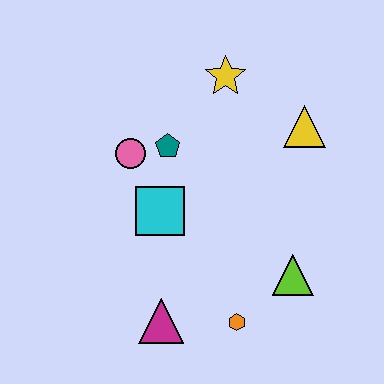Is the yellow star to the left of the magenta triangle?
No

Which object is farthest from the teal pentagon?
The orange hexagon is farthest from the teal pentagon.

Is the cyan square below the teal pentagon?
Yes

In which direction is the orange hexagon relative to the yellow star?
The orange hexagon is below the yellow star.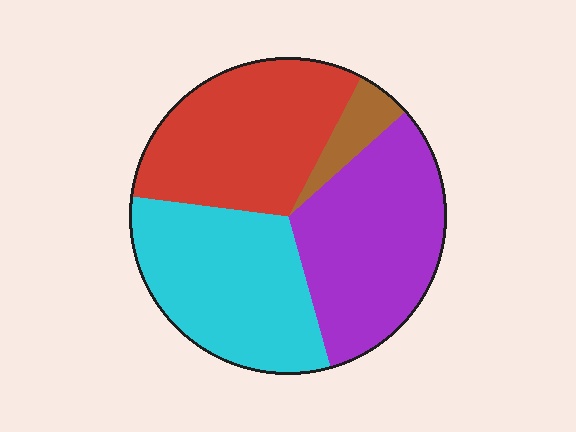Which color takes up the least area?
Brown, at roughly 5%.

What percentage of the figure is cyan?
Cyan covers roughly 30% of the figure.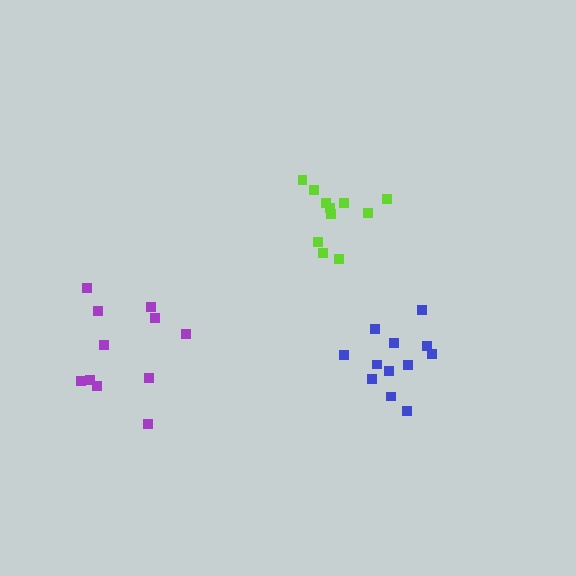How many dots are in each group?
Group 1: 11 dots, Group 2: 11 dots, Group 3: 12 dots (34 total).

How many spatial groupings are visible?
There are 3 spatial groupings.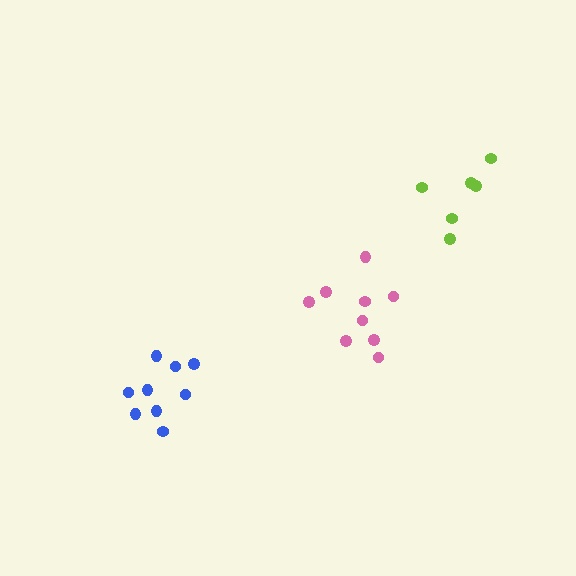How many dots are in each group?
Group 1: 9 dots, Group 2: 9 dots, Group 3: 6 dots (24 total).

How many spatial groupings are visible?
There are 3 spatial groupings.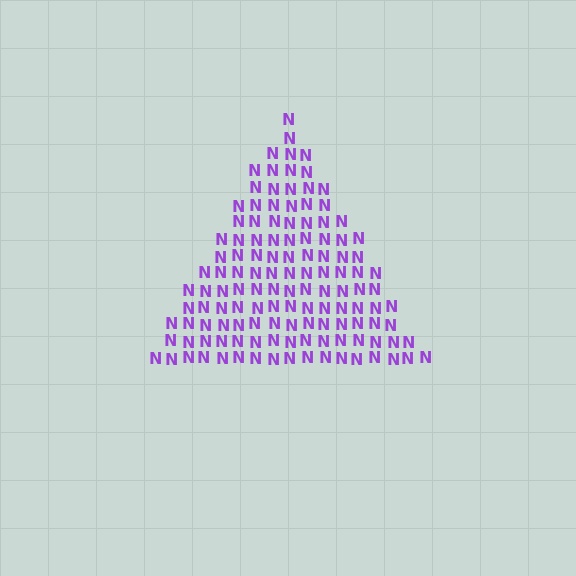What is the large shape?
The large shape is a triangle.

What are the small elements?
The small elements are letter N's.